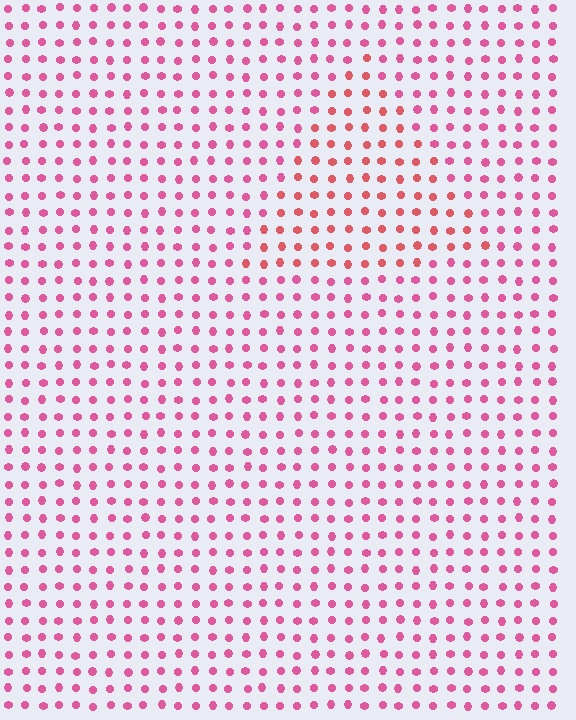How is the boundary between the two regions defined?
The boundary is defined purely by a slight shift in hue (about 26 degrees). Spacing, size, and orientation are identical on both sides.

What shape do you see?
I see a triangle.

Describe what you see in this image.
The image is filled with small pink elements in a uniform arrangement. A triangle-shaped region is visible where the elements are tinted to a slightly different hue, forming a subtle color boundary.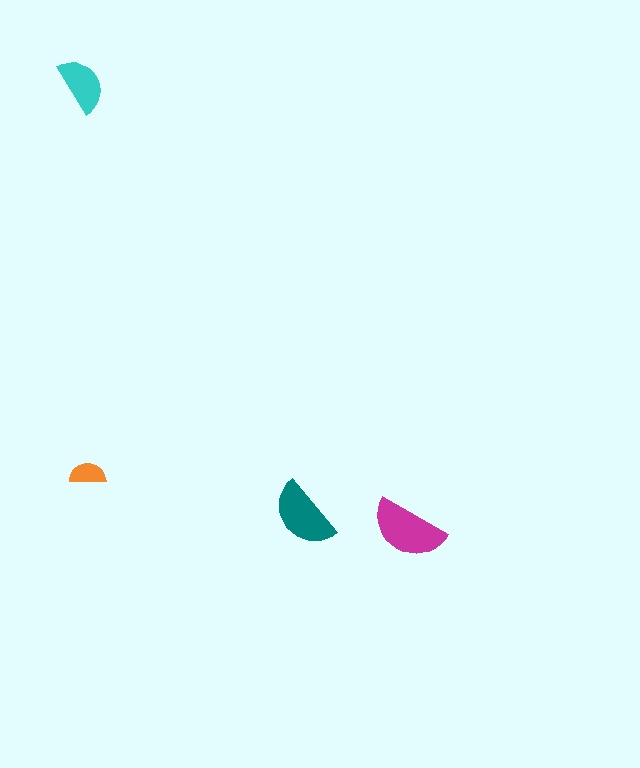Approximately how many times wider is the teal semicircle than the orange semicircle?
About 2 times wider.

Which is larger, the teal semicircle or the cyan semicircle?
The teal one.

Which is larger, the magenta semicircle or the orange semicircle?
The magenta one.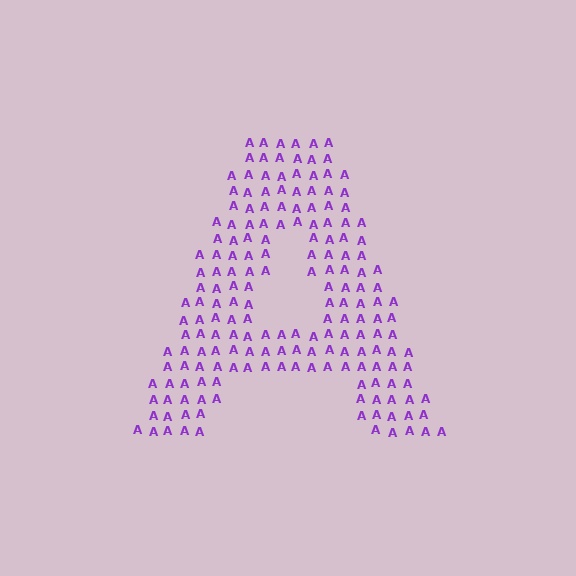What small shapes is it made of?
It is made of small letter A's.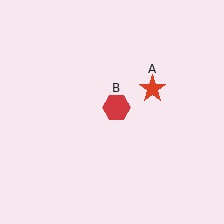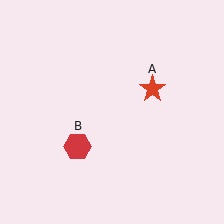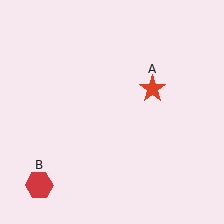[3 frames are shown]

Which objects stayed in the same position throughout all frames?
Red star (object A) remained stationary.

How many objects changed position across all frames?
1 object changed position: red hexagon (object B).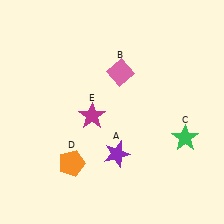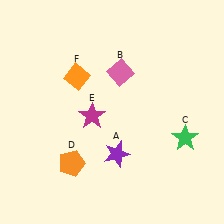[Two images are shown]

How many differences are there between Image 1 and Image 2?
There is 1 difference between the two images.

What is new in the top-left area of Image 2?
An orange diamond (F) was added in the top-left area of Image 2.